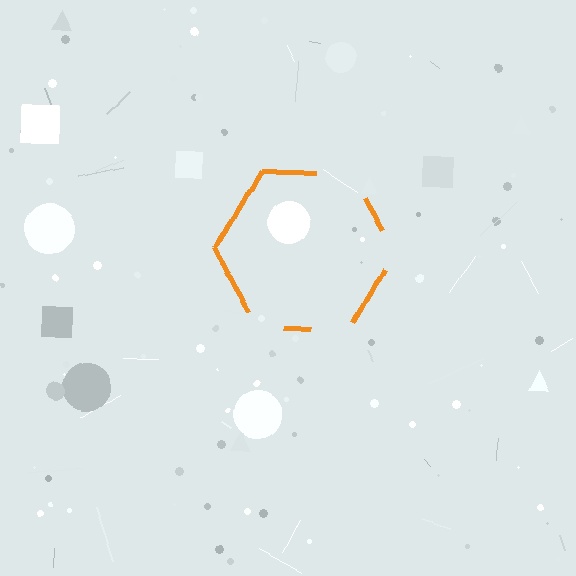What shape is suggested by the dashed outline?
The dashed outline suggests a hexagon.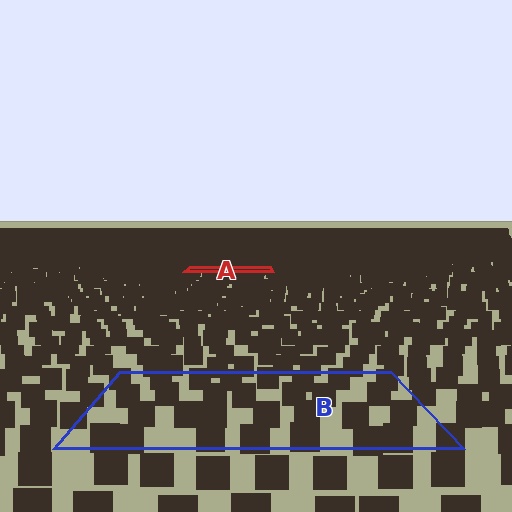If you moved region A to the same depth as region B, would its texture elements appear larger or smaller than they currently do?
They would appear larger. At a closer depth, the same texture elements are projected at a bigger on-screen size.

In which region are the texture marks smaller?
The texture marks are smaller in region A, because it is farther away.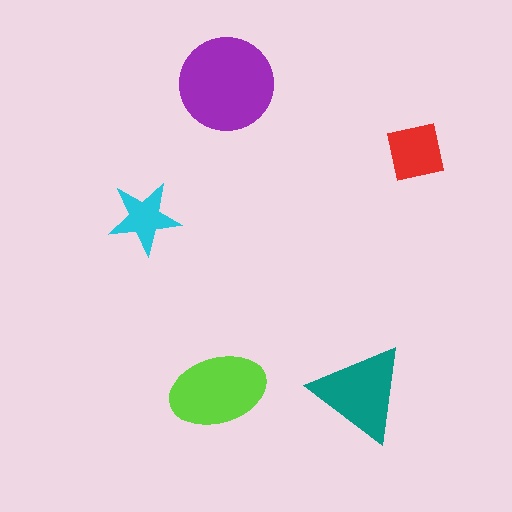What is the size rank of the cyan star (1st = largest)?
5th.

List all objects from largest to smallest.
The purple circle, the lime ellipse, the teal triangle, the red square, the cyan star.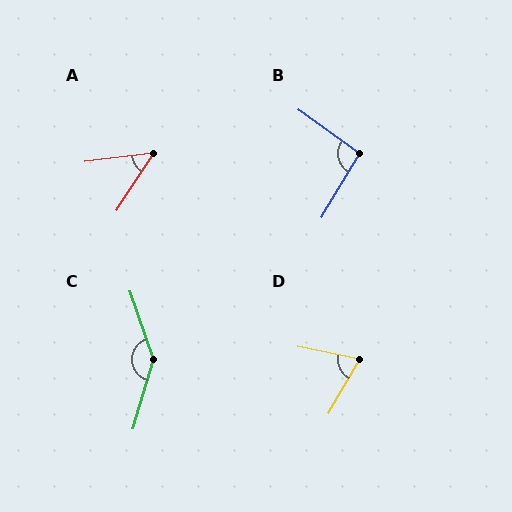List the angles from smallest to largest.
A (49°), D (72°), B (95°), C (144°).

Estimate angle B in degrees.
Approximately 95 degrees.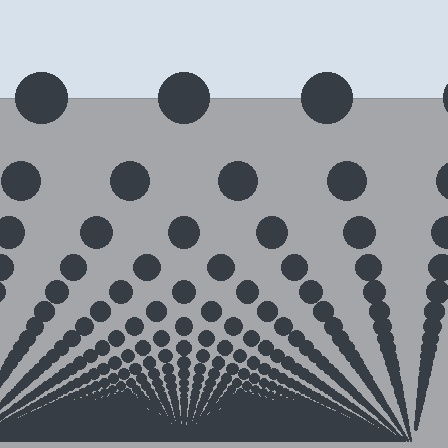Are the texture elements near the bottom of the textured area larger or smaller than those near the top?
Smaller. The gradient is inverted — elements near the bottom are smaller and denser.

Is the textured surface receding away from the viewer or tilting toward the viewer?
The surface appears to tilt toward the viewer. Texture elements get larger and sparser toward the top.